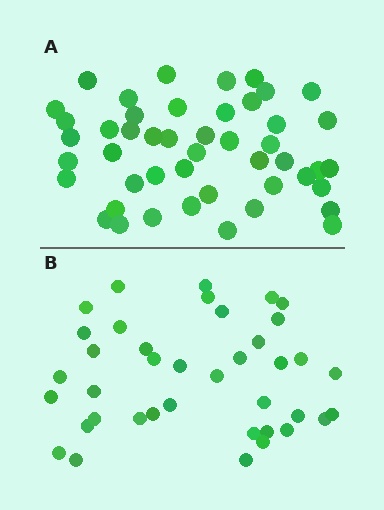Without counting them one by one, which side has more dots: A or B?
Region A (the top region) has more dots.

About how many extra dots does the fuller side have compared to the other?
Region A has roughly 8 or so more dots than region B.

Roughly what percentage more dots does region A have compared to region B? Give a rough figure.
About 20% more.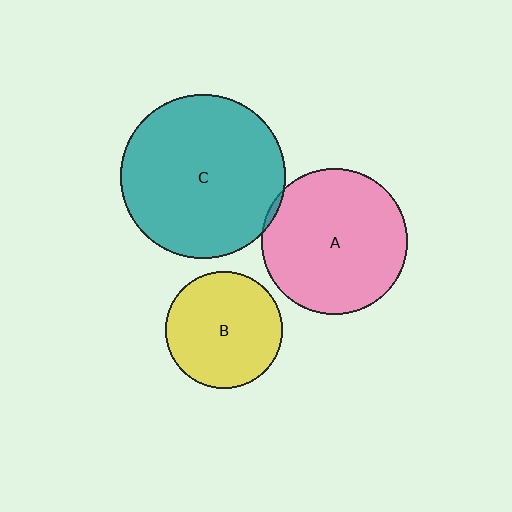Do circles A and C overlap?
Yes.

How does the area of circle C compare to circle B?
Approximately 2.0 times.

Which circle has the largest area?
Circle C (teal).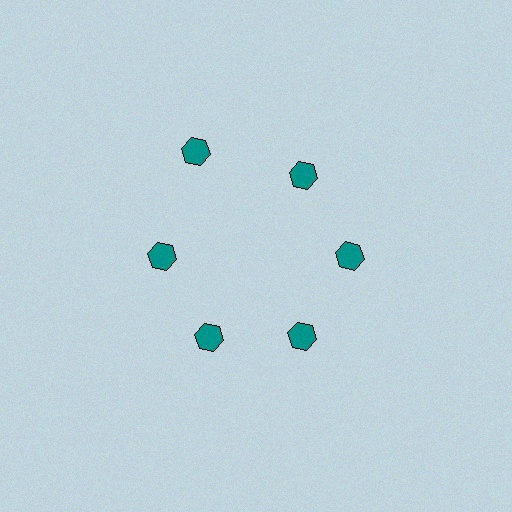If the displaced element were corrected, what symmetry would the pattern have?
It would have 6-fold rotational symmetry — the pattern would map onto itself every 60 degrees.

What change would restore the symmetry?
The symmetry would be restored by moving it inward, back onto the ring so that all 6 hexagons sit at equal angles and equal distance from the center.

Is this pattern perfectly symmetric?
No. The 6 teal hexagons are arranged in a ring, but one element near the 11 o'clock position is pushed outward from the center, breaking the 6-fold rotational symmetry.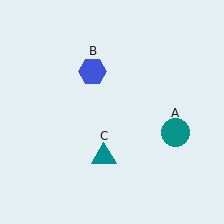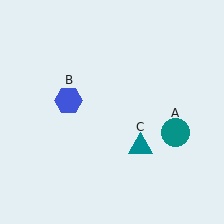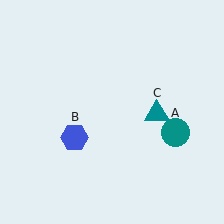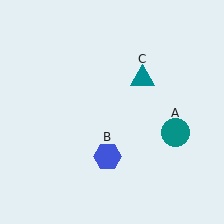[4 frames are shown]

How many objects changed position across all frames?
2 objects changed position: blue hexagon (object B), teal triangle (object C).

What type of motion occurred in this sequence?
The blue hexagon (object B), teal triangle (object C) rotated counterclockwise around the center of the scene.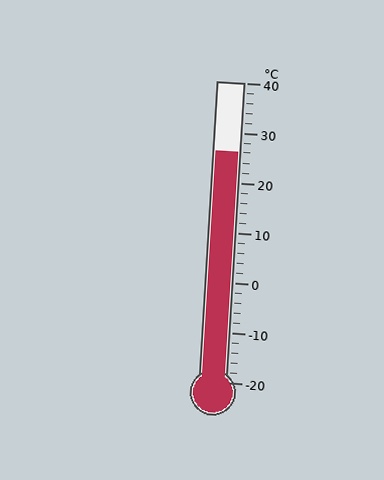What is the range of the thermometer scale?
The thermometer scale ranges from -20°C to 40°C.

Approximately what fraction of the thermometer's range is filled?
The thermometer is filled to approximately 75% of its range.